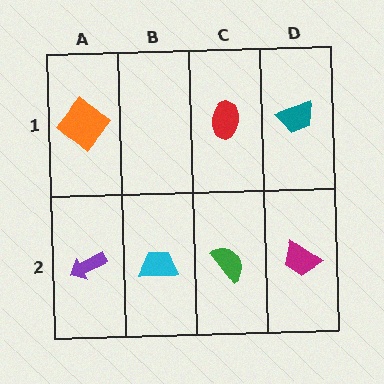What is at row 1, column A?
An orange diamond.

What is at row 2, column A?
A purple arrow.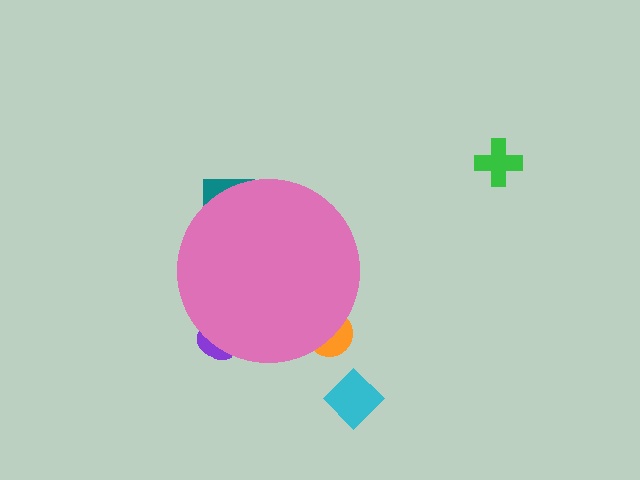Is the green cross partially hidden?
No, the green cross is fully visible.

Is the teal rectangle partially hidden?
Yes, the teal rectangle is partially hidden behind the pink circle.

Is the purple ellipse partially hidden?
Yes, the purple ellipse is partially hidden behind the pink circle.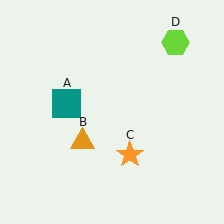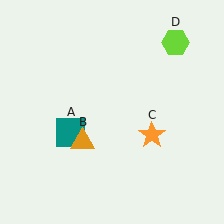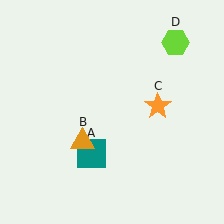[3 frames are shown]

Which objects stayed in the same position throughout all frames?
Orange triangle (object B) and lime hexagon (object D) remained stationary.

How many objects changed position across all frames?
2 objects changed position: teal square (object A), orange star (object C).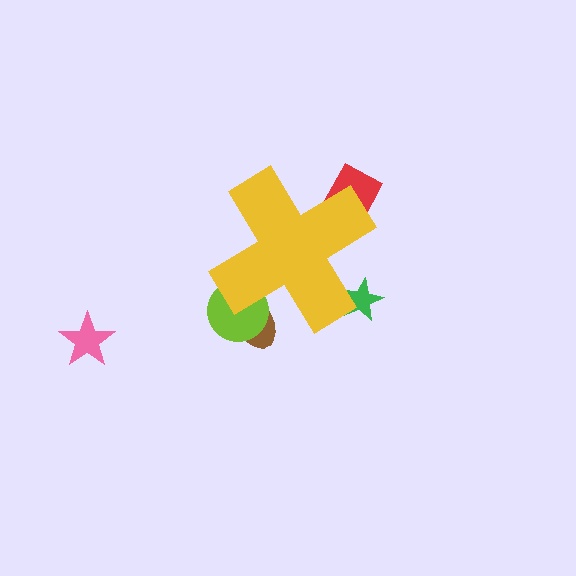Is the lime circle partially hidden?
Yes, the lime circle is partially hidden behind the yellow cross.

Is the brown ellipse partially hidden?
Yes, the brown ellipse is partially hidden behind the yellow cross.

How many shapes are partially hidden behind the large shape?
4 shapes are partially hidden.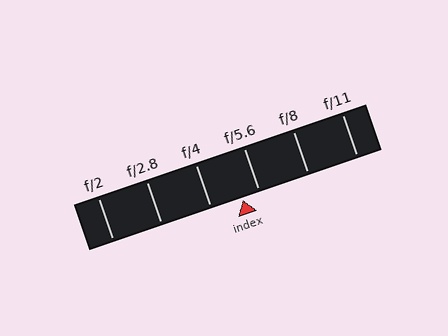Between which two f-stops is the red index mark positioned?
The index mark is between f/4 and f/5.6.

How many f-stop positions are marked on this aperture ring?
There are 6 f-stop positions marked.